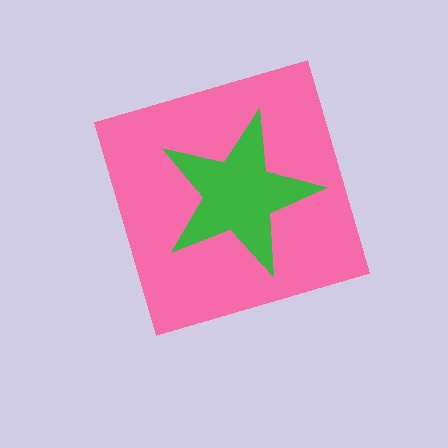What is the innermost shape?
The green star.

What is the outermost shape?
The pink diamond.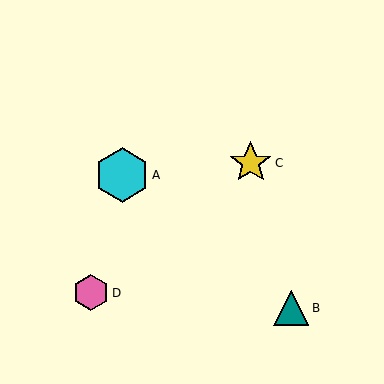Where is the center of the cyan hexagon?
The center of the cyan hexagon is at (122, 175).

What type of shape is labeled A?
Shape A is a cyan hexagon.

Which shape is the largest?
The cyan hexagon (labeled A) is the largest.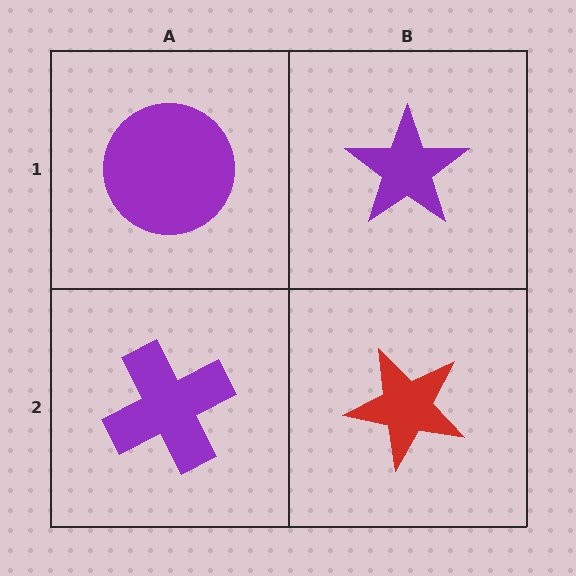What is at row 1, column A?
A purple circle.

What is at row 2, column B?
A red star.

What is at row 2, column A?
A purple cross.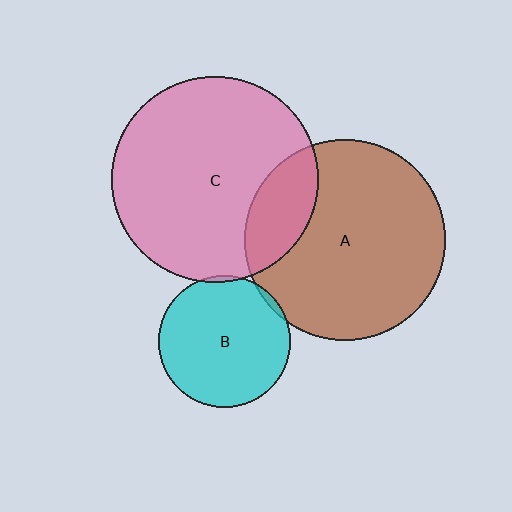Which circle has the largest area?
Circle C (pink).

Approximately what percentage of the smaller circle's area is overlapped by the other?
Approximately 5%.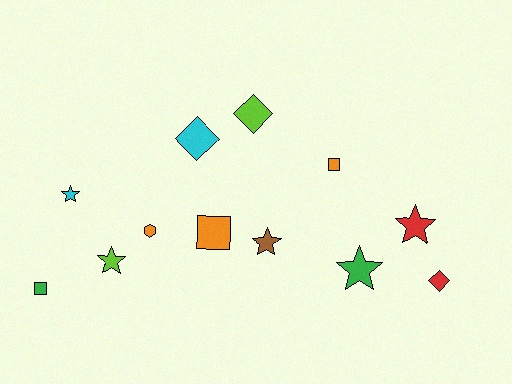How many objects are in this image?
There are 12 objects.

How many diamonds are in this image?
There are 3 diamonds.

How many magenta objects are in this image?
There are no magenta objects.